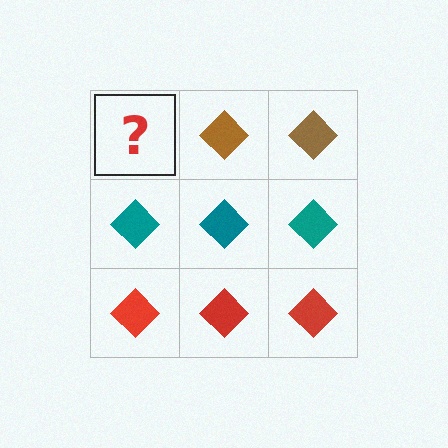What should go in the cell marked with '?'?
The missing cell should contain a brown diamond.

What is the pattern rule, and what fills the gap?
The rule is that each row has a consistent color. The gap should be filled with a brown diamond.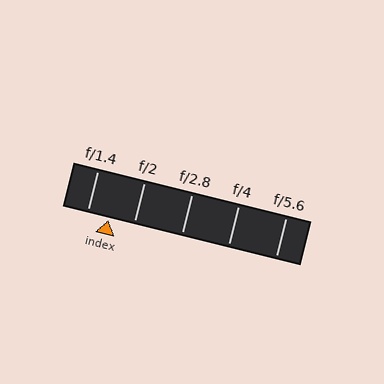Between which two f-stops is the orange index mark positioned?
The index mark is between f/1.4 and f/2.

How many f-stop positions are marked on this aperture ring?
There are 5 f-stop positions marked.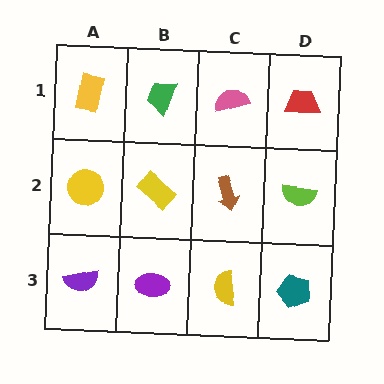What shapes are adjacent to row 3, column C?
A brown arrow (row 2, column C), a purple ellipse (row 3, column B), a teal pentagon (row 3, column D).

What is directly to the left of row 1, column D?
A pink semicircle.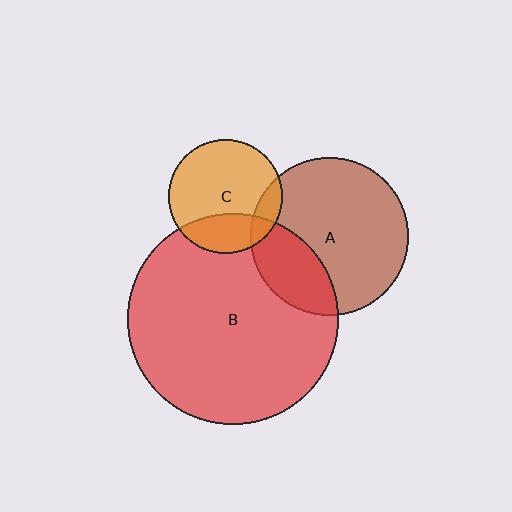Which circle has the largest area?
Circle B (red).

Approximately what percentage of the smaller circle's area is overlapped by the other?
Approximately 25%.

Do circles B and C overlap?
Yes.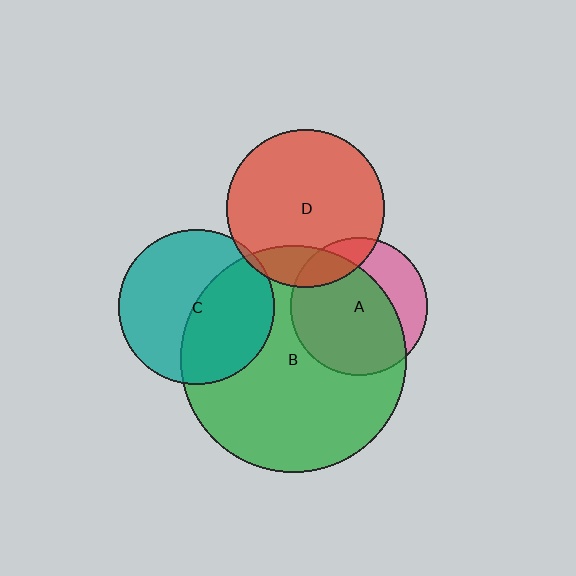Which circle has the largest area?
Circle B (green).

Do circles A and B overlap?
Yes.